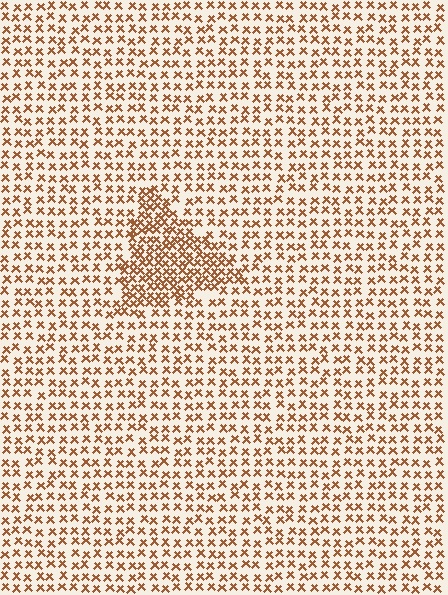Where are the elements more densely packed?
The elements are more densely packed inside the triangle boundary.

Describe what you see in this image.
The image contains small brown elements arranged at two different densities. A triangle-shaped region is visible where the elements are more densely packed than the surrounding area.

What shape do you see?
I see a triangle.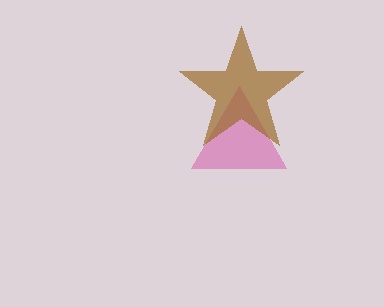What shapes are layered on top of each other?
The layered shapes are: a pink triangle, a brown star.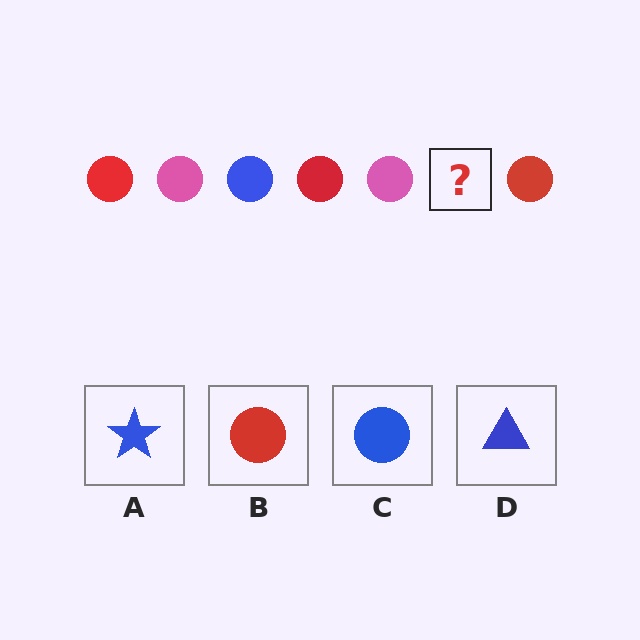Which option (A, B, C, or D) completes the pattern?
C.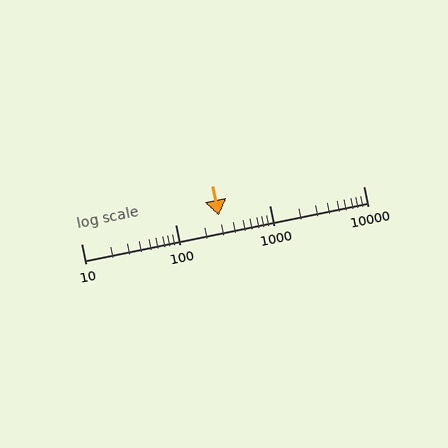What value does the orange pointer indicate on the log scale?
The pointer indicates approximately 290.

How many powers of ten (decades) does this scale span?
The scale spans 3 decades, from 10 to 10000.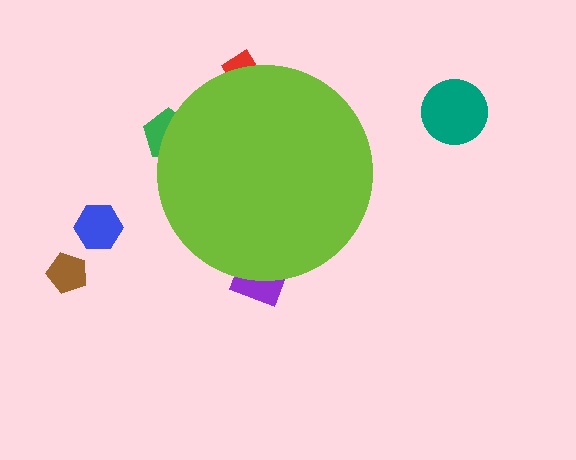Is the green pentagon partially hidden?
Yes, the green pentagon is partially hidden behind the lime circle.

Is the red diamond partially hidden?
Yes, the red diamond is partially hidden behind the lime circle.